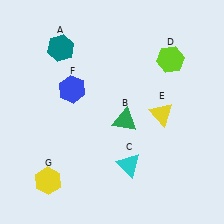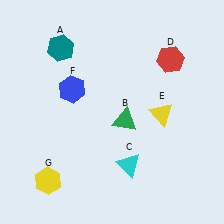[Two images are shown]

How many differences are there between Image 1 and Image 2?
There is 1 difference between the two images.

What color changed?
The hexagon (D) changed from lime in Image 1 to red in Image 2.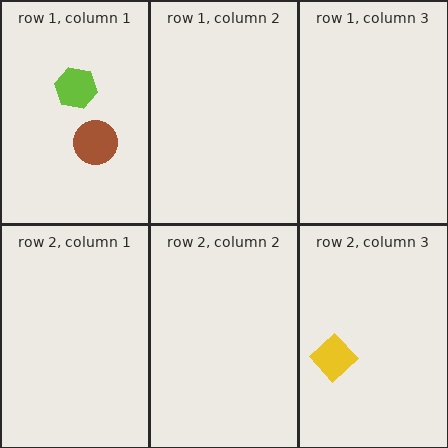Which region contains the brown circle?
The row 1, column 1 region.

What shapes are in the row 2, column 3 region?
The yellow diamond.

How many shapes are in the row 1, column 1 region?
2.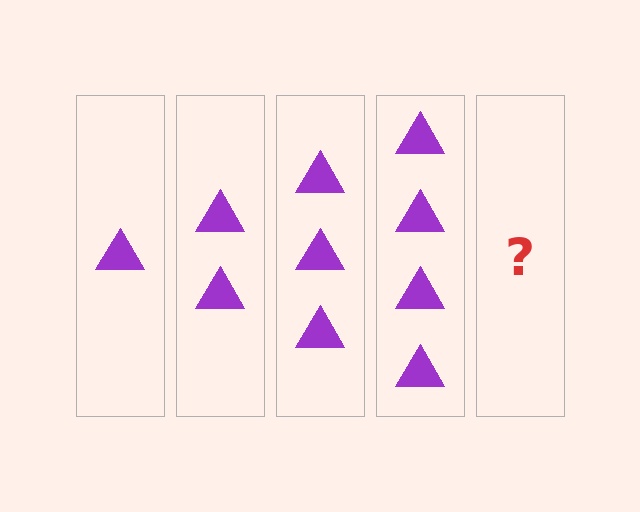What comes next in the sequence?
The next element should be 5 triangles.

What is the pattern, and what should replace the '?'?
The pattern is that each step adds one more triangle. The '?' should be 5 triangles.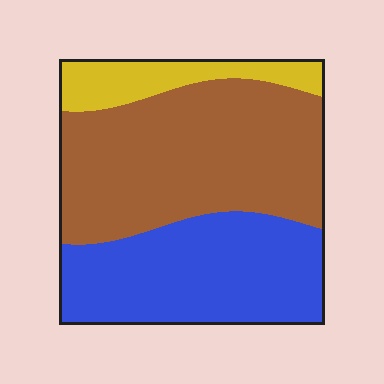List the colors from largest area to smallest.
From largest to smallest: brown, blue, yellow.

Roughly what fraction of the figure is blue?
Blue takes up about three eighths (3/8) of the figure.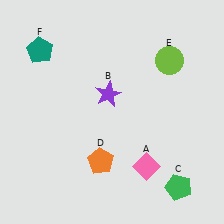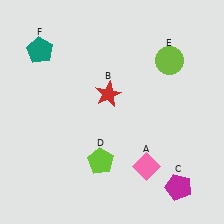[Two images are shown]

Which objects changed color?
B changed from purple to red. C changed from green to magenta. D changed from orange to lime.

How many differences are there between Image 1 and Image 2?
There are 3 differences between the two images.